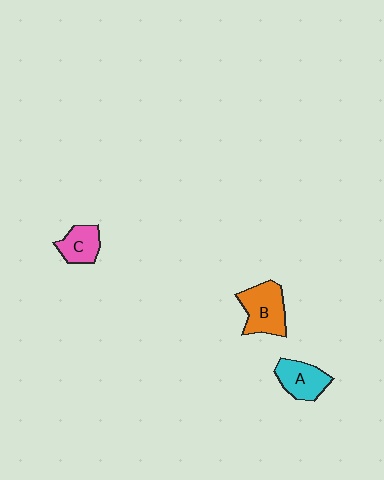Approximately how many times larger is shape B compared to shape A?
Approximately 1.2 times.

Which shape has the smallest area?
Shape C (pink).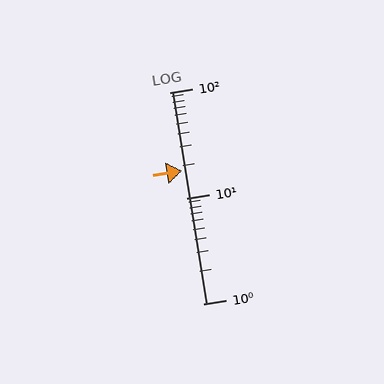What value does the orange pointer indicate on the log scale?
The pointer indicates approximately 18.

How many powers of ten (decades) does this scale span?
The scale spans 2 decades, from 1 to 100.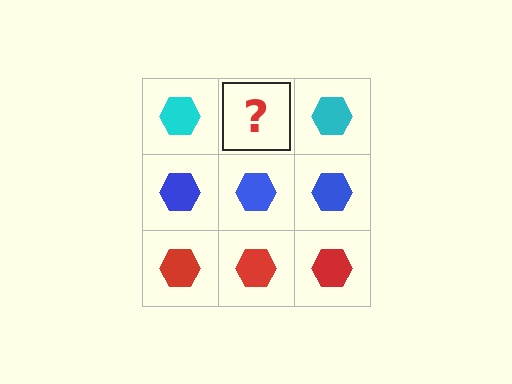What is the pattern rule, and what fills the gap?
The rule is that each row has a consistent color. The gap should be filled with a cyan hexagon.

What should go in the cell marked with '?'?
The missing cell should contain a cyan hexagon.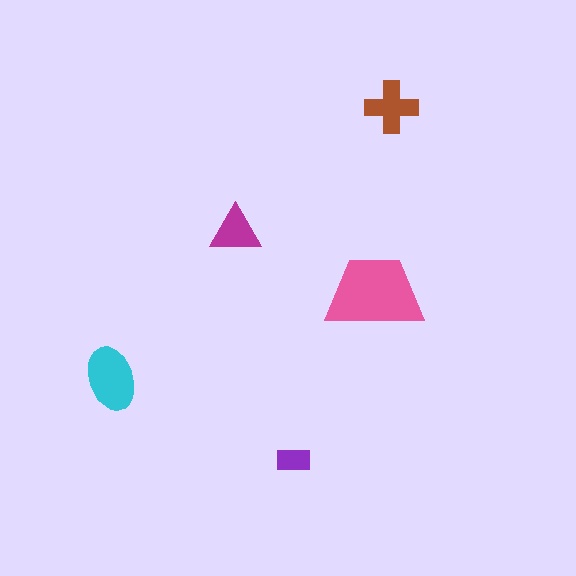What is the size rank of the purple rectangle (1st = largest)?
5th.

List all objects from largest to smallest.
The pink trapezoid, the cyan ellipse, the brown cross, the magenta triangle, the purple rectangle.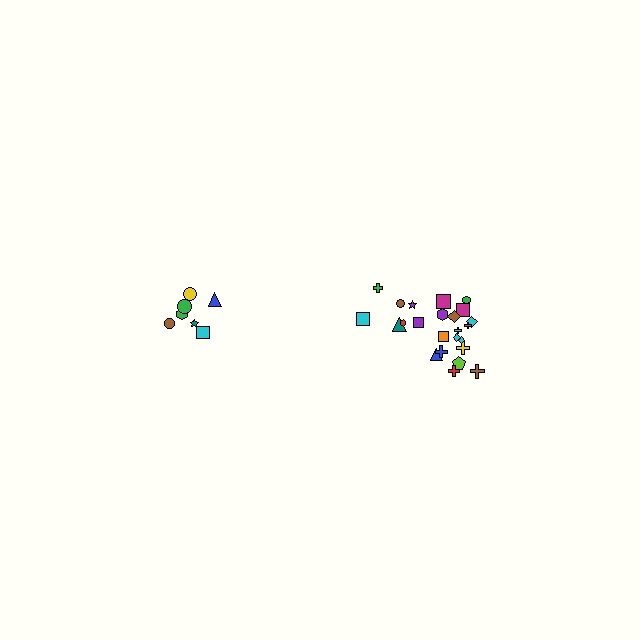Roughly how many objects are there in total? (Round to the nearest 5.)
Roughly 30 objects in total.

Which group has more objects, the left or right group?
The right group.